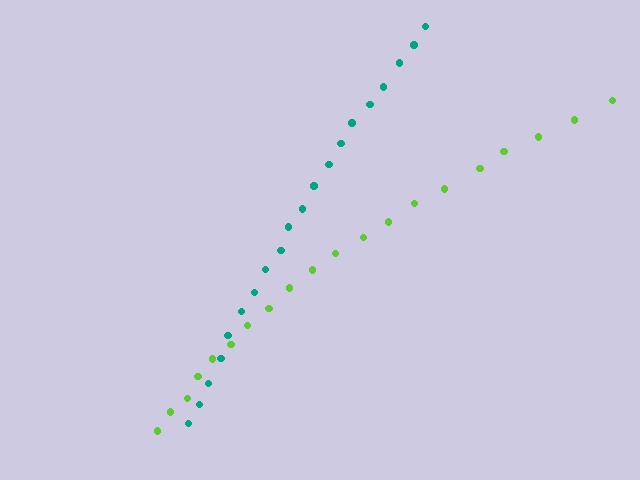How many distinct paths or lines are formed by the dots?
There are 2 distinct paths.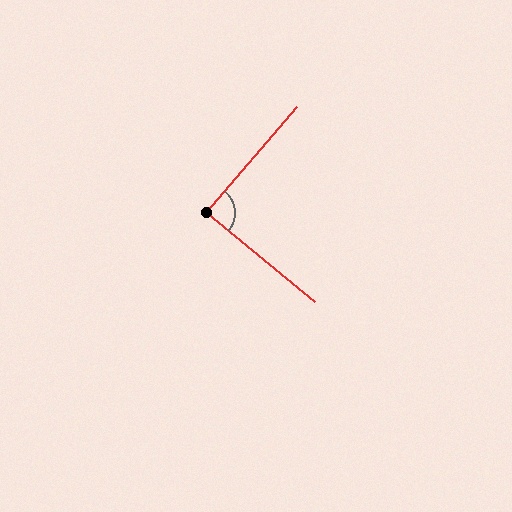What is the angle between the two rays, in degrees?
Approximately 89 degrees.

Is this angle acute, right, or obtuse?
It is approximately a right angle.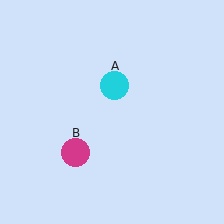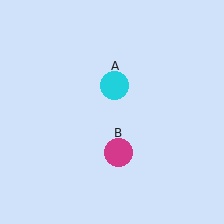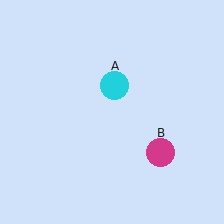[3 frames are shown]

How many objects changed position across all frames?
1 object changed position: magenta circle (object B).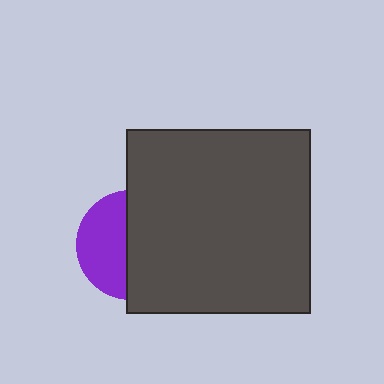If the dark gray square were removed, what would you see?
You would see the complete purple circle.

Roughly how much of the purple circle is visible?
A small part of it is visible (roughly 44%).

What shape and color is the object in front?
The object in front is a dark gray square.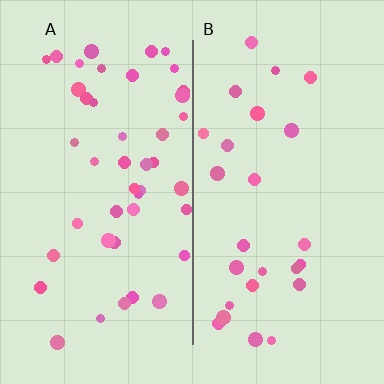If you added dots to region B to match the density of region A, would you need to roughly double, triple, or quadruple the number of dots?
Approximately double.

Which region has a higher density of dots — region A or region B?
A (the left).